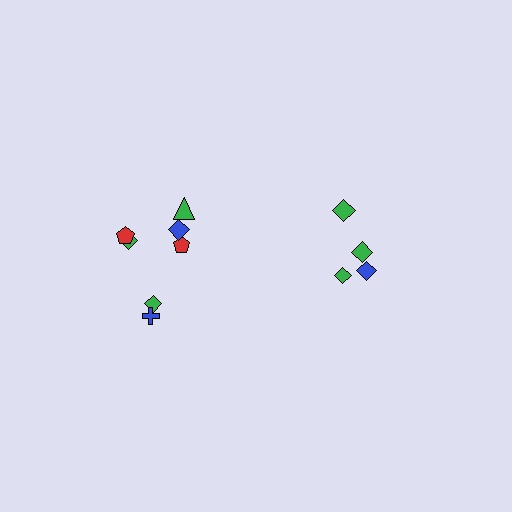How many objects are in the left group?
There are 7 objects.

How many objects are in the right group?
There are 4 objects.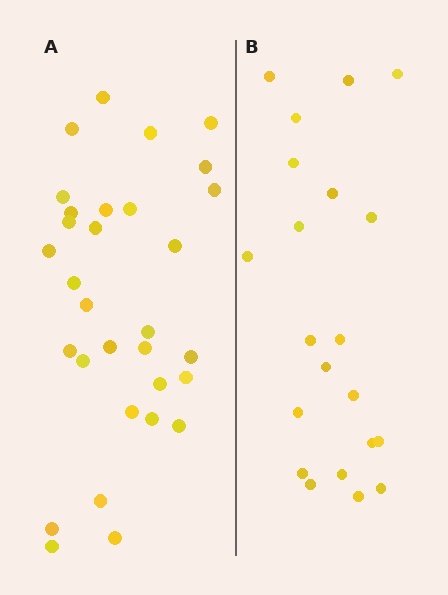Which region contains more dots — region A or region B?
Region A (the left region) has more dots.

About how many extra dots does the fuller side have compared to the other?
Region A has roughly 10 or so more dots than region B.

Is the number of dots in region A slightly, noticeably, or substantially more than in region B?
Region A has substantially more. The ratio is roughly 1.5 to 1.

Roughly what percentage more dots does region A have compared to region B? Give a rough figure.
About 50% more.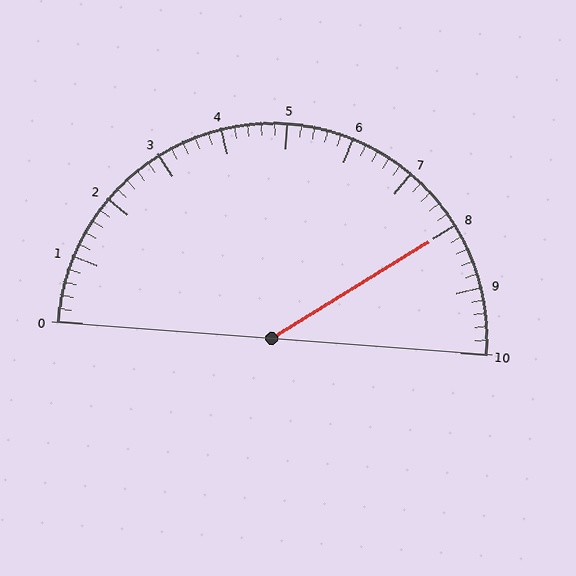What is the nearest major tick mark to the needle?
The nearest major tick mark is 8.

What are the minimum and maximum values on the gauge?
The gauge ranges from 0 to 10.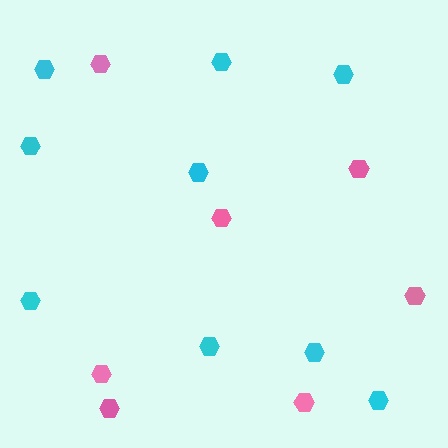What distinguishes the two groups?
There are 2 groups: one group of pink hexagons (7) and one group of cyan hexagons (9).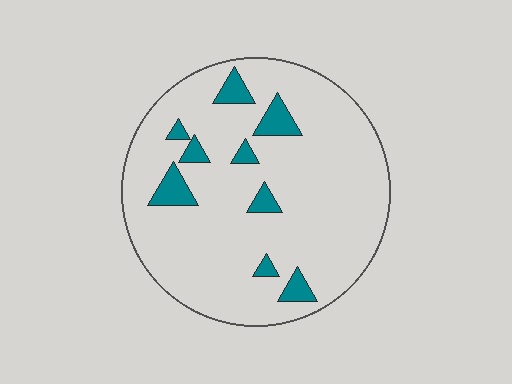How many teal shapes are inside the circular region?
9.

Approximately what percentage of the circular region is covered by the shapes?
Approximately 10%.